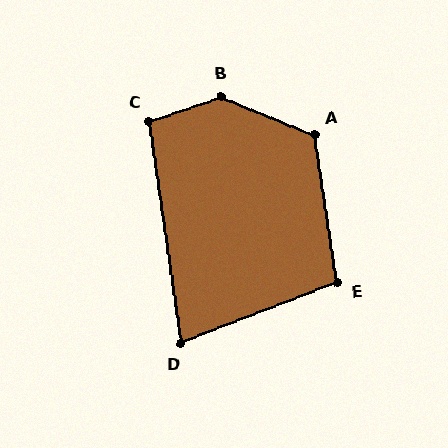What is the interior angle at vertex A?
Approximately 121 degrees (obtuse).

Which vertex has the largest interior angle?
B, at approximately 139 degrees.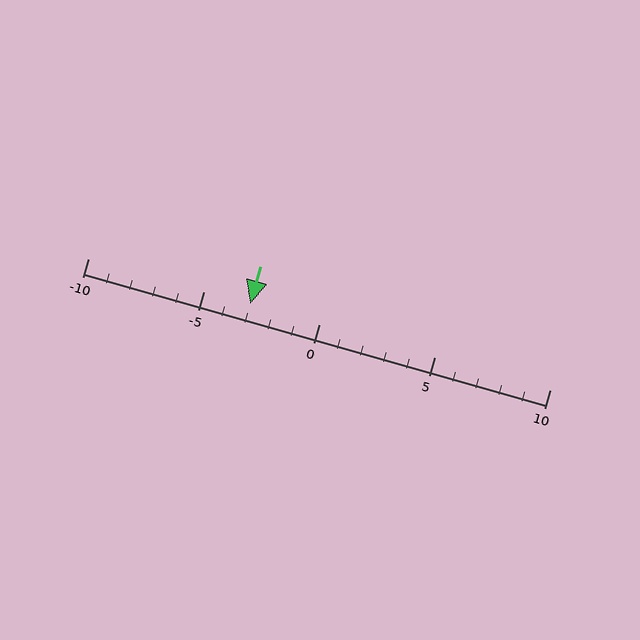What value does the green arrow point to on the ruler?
The green arrow points to approximately -3.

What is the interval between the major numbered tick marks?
The major tick marks are spaced 5 units apart.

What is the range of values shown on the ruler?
The ruler shows values from -10 to 10.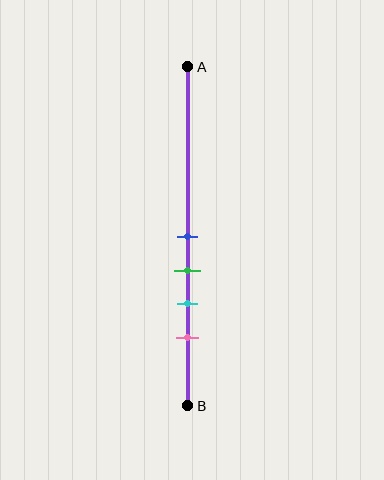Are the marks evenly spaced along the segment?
Yes, the marks are approximately evenly spaced.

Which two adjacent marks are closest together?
The blue and green marks are the closest adjacent pair.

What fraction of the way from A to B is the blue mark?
The blue mark is approximately 50% (0.5) of the way from A to B.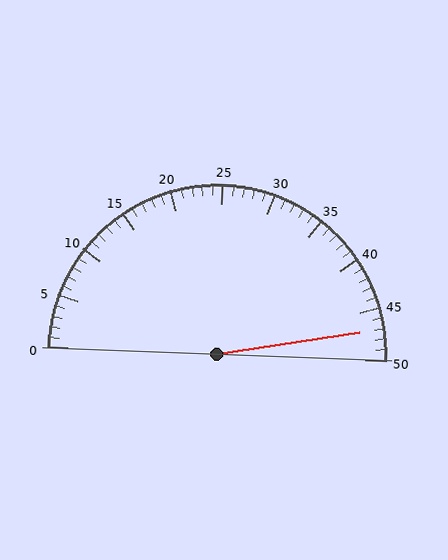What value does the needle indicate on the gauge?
The needle indicates approximately 47.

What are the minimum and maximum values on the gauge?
The gauge ranges from 0 to 50.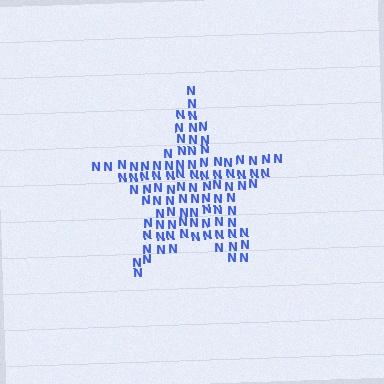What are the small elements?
The small elements are letter N's.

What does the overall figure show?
The overall figure shows a star.